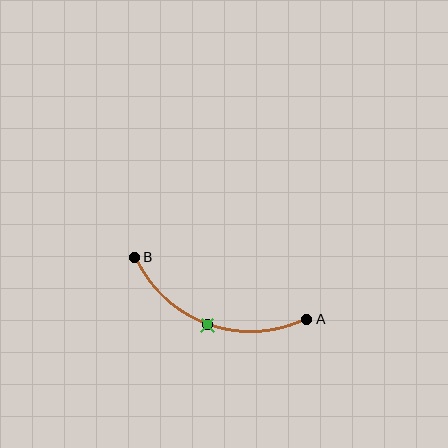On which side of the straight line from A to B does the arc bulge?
The arc bulges below the straight line connecting A and B.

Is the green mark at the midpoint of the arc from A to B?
Yes. The green mark lies on the arc at equal arc-length from both A and B — it is the arc midpoint.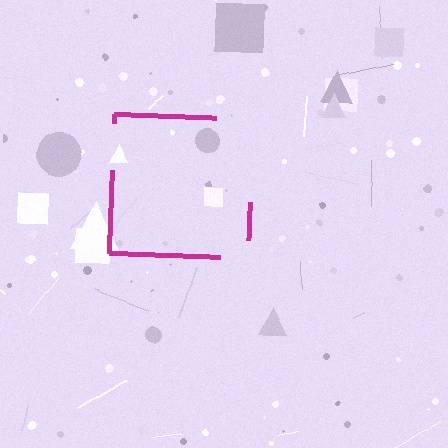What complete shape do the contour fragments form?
The contour fragments form a square.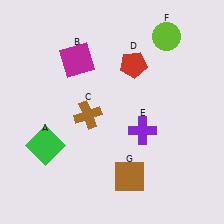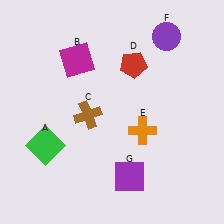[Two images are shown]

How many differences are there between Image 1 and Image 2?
There are 3 differences between the two images.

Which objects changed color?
E changed from purple to orange. F changed from lime to purple. G changed from brown to purple.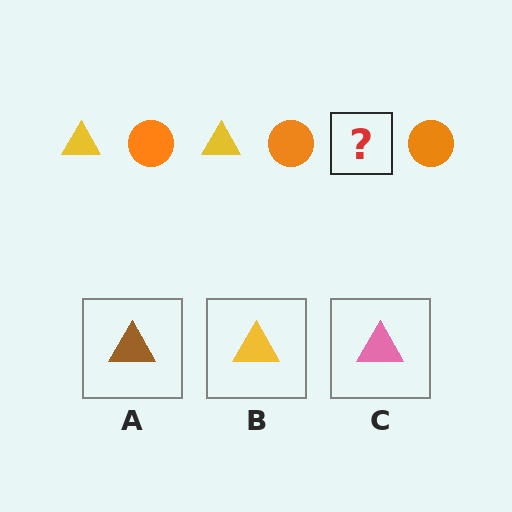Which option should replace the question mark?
Option B.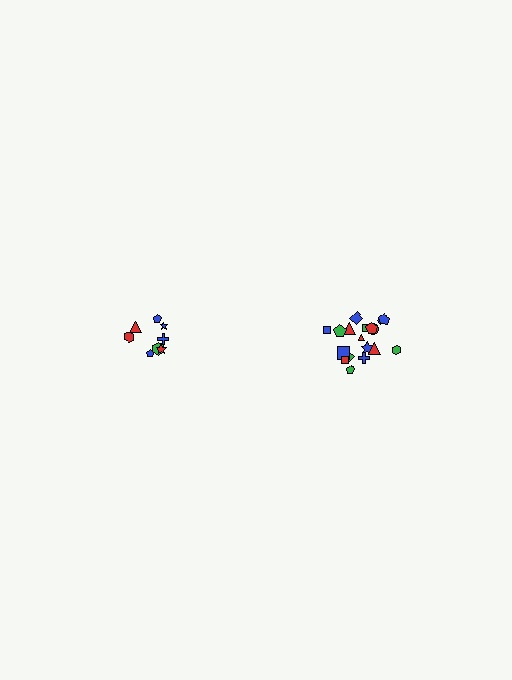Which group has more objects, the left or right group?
The right group.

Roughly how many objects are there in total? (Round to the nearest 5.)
Roughly 25 objects in total.